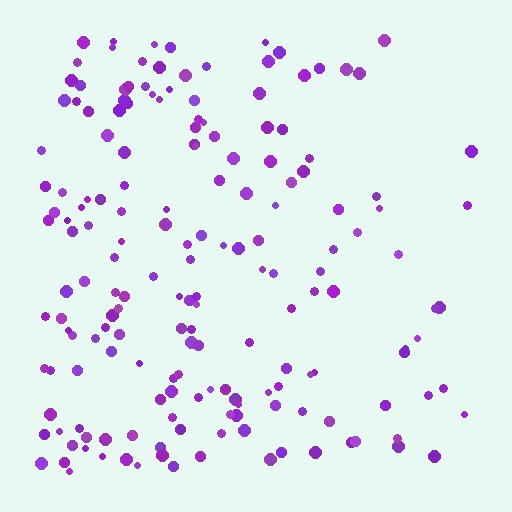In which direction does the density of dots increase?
From right to left, with the left side densest.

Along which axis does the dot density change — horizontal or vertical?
Horizontal.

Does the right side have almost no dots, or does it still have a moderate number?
Still a moderate number, just noticeably fewer than the left.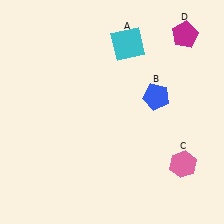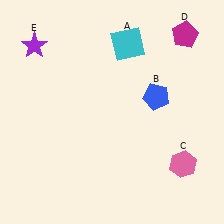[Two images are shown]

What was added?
A purple star (E) was added in Image 2.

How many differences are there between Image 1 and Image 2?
There is 1 difference between the two images.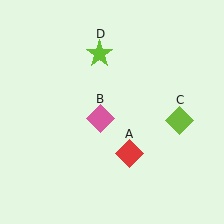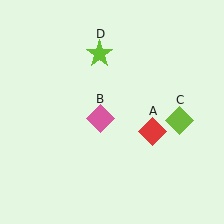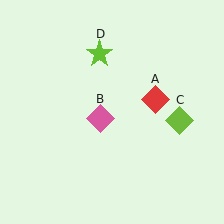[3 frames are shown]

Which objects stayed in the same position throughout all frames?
Pink diamond (object B) and lime diamond (object C) and lime star (object D) remained stationary.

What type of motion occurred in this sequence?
The red diamond (object A) rotated counterclockwise around the center of the scene.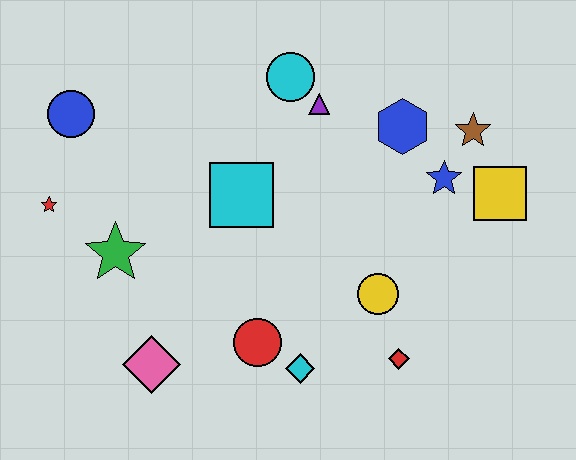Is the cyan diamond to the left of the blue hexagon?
Yes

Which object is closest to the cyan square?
The purple triangle is closest to the cyan square.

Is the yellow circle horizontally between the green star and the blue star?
Yes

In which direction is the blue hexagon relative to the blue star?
The blue hexagon is above the blue star.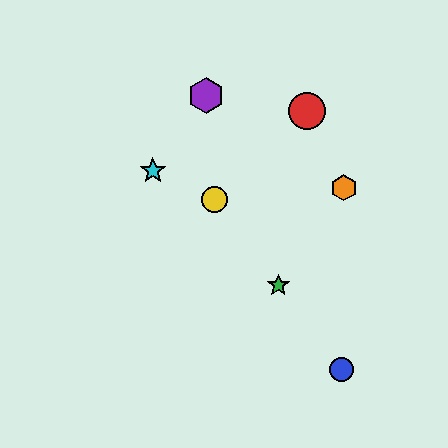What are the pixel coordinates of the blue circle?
The blue circle is at (341, 369).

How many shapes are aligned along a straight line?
3 shapes (the blue circle, the green star, the yellow circle) are aligned along a straight line.